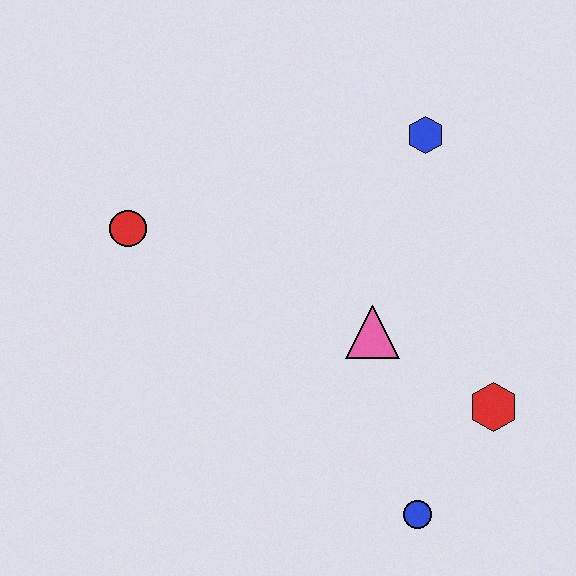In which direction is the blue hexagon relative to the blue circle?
The blue hexagon is above the blue circle.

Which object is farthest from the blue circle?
The red circle is farthest from the blue circle.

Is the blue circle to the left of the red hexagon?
Yes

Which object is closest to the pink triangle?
The red hexagon is closest to the pink triangle.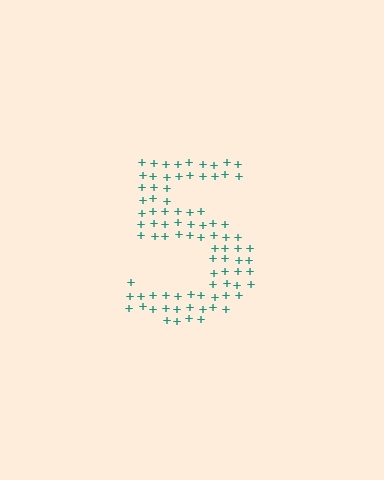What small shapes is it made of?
It is made of small plus signs.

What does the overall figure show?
The overall figure shows the digit 5.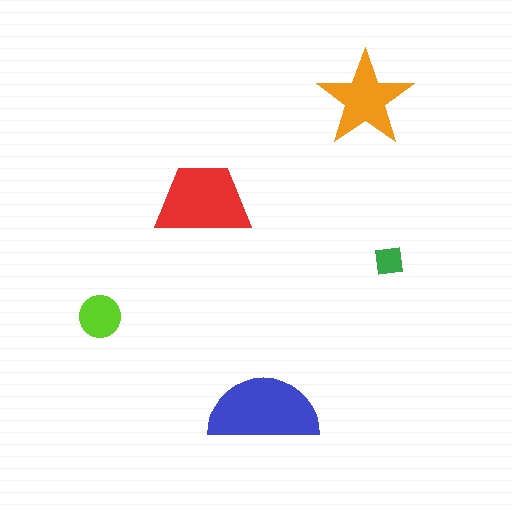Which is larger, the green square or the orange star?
The orange star.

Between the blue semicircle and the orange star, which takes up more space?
The blue semicircle.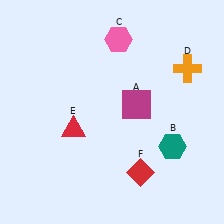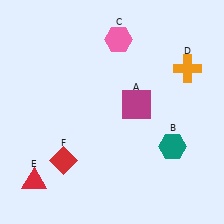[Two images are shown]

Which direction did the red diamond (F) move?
The red diamond (F) moved left.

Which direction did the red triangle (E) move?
The red triangle (E) moved down.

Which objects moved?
The objects that moved are: the red triangle (E), the red diamond (F).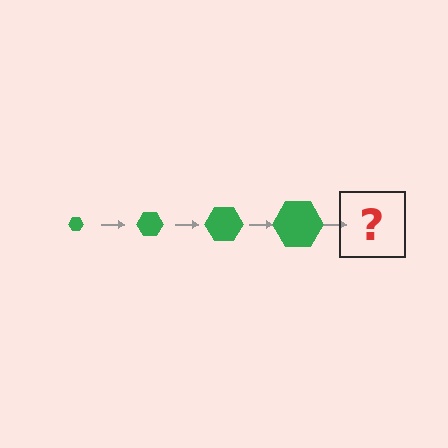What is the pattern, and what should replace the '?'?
The pattern is that the hexagon gets progressively larger each step. The '?' should be a green hexagon, larger than the previous one.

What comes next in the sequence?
The next element should be a green hexagon, larger than the previous one.